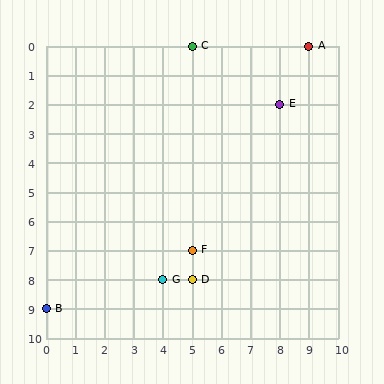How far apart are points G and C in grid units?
Points G and C are 1 column and 8 rows apart (about 8.1 grid units diagonally).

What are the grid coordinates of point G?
Point G is at grid coordinates (4, 8).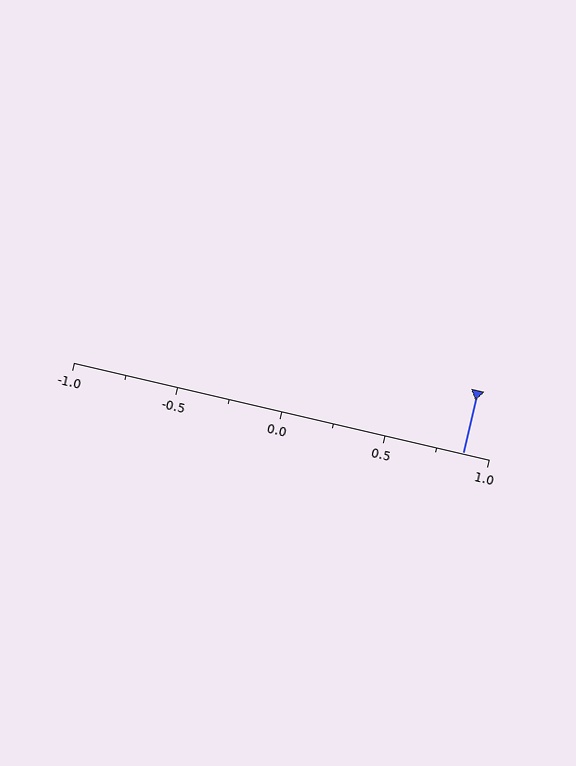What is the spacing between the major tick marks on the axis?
The major ticks are spaced 0.5 apart.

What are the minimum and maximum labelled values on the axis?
The axis runs from -1.0 to 1.0.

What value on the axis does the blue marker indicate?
The marker indicates approximately 0.88.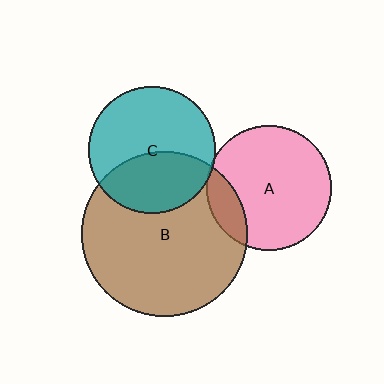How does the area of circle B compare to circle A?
Approximately 1.7 times.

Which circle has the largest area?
Circle B (brown).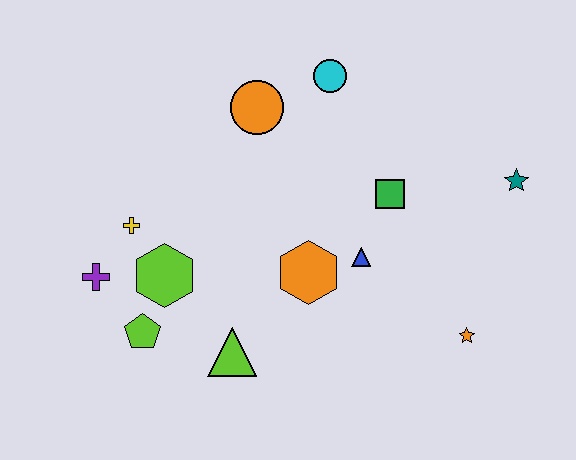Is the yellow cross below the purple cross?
No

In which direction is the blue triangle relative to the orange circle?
The blue triangle is below the orange circle.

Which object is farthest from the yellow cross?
The teal star is farthest from the yellow cross.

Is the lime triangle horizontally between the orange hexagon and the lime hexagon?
Yes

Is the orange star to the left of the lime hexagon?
No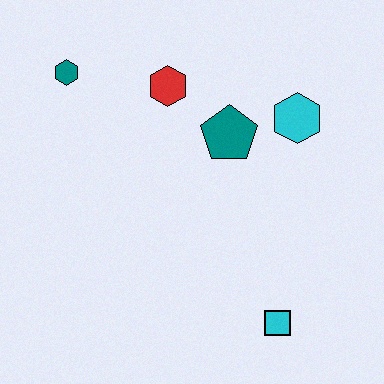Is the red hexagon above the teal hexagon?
No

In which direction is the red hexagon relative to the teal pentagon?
The red hexagon is to the left of the teal pentagon.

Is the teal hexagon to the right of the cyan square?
No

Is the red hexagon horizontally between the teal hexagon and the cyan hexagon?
Yes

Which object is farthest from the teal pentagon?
The cyan square is farthest from the teal pentagon.